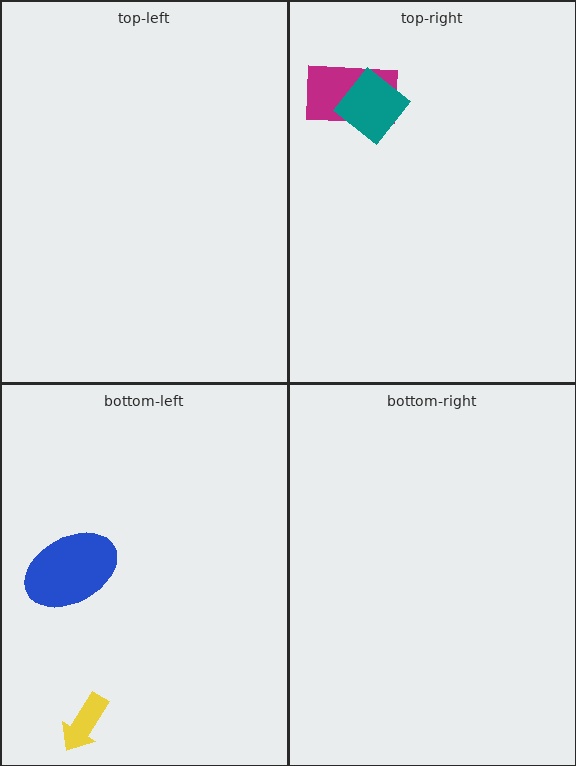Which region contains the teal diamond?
The top-right region.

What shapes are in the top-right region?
The magenta rectangle, the teal diamond.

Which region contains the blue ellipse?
The bottom-left region.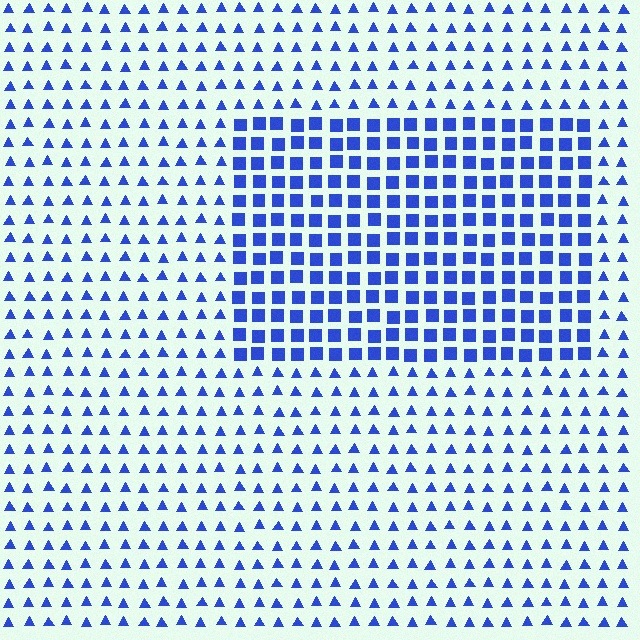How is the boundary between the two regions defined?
The boundary is defined by a change in element shape: squares inside vs. triangles outside. All elements share the same color and spacing.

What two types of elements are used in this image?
The image uses squares inside the rectangle region and triangles outside it.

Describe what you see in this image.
The image is filled with small blue elements arranged in a uniform grid. A rectangle-shaped region contains squares, while the surrounding area contains triangles. The boundary is defined purely by the change in element shape.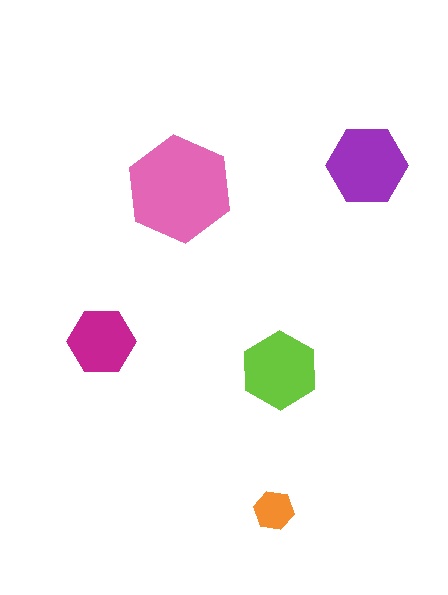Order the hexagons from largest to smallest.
the pink one, the purple one, the lime one, the magenta one, the orange one.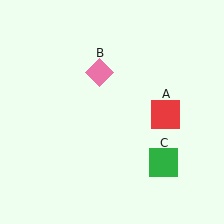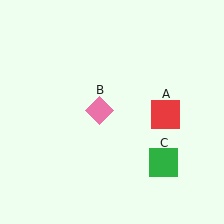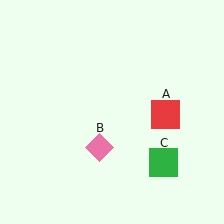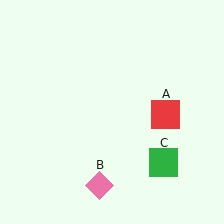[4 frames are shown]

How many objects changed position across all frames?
1 object changed position: pink diamond (object B).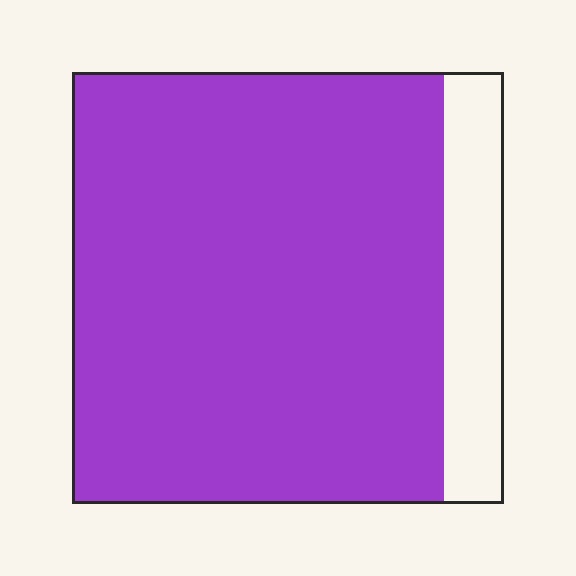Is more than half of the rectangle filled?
Yes.